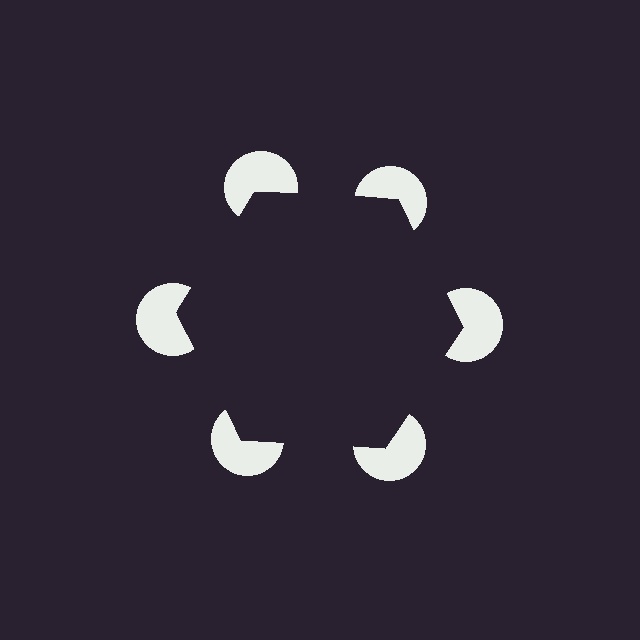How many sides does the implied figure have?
6 sides.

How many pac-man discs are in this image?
There are 6 — one at each vertex of the illusory hexagon.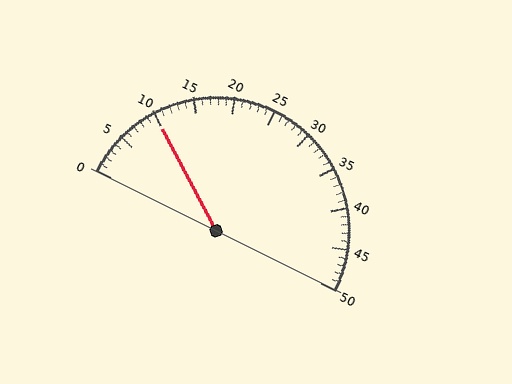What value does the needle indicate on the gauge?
The needle indicates approximately 10.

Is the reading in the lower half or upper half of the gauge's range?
The reading is in the lower half of the range (0 to 50).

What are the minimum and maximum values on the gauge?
The gauge ranges from 0 to 50.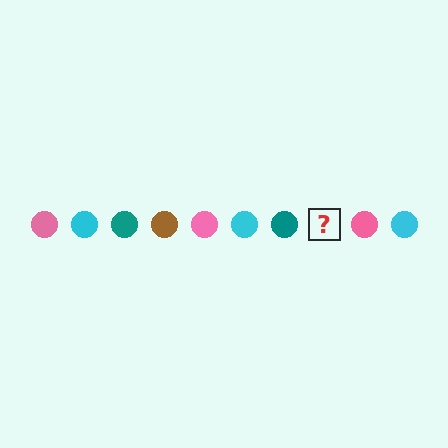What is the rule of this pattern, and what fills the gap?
The rule is that the pattern cycles through pink, cyan, teal, brown circles. The gap should be filled with a brown circle.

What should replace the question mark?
The question mark should be replaced with a brown circle.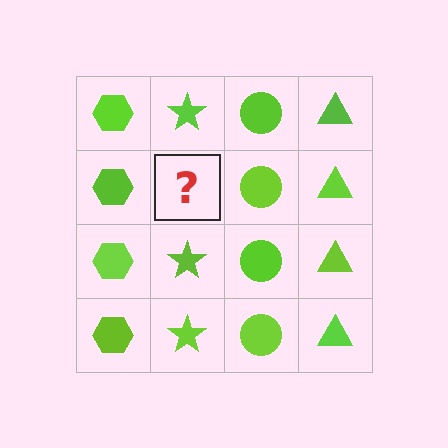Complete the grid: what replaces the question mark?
The question mark should be replaced with a lime star.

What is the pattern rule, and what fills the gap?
The rule is that each column has a consistent shape. The gap should be filled with a lime star.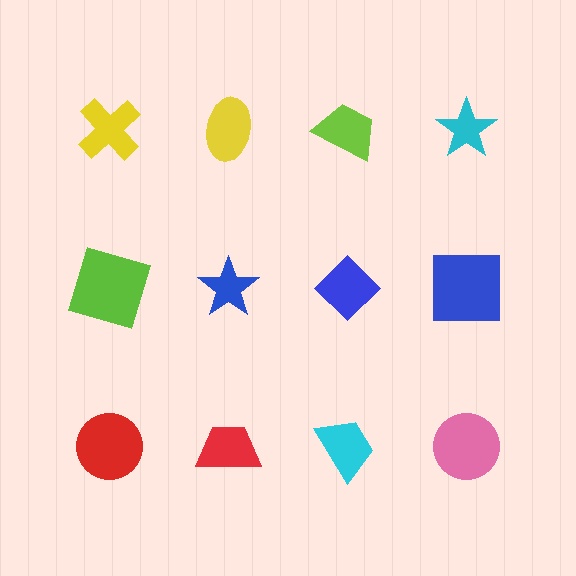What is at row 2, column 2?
A blue star.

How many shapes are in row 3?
4 shapes.